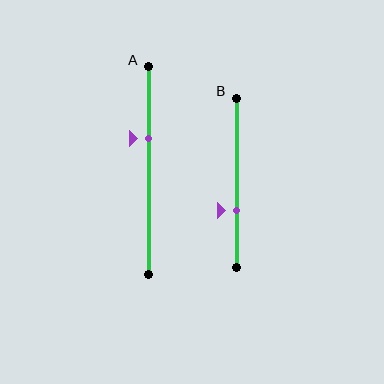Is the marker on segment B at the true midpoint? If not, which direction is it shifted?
No, the marker on segment B is shifted downward by about 16% of the segment length.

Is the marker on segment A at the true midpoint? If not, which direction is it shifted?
No, the marker on segment A is shifted upward by about 15% of the segment length.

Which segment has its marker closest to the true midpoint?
Segment A has its marker closest to the true midpoint.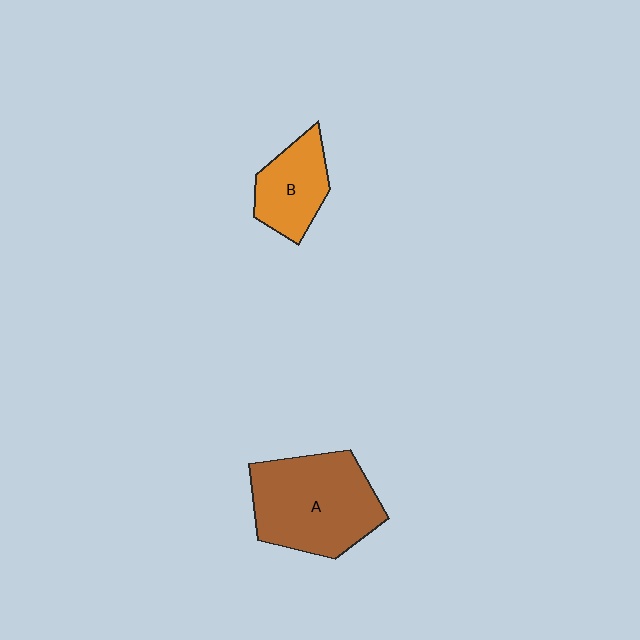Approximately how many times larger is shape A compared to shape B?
Approximately 1.9 times.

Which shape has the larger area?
Shape A (brown).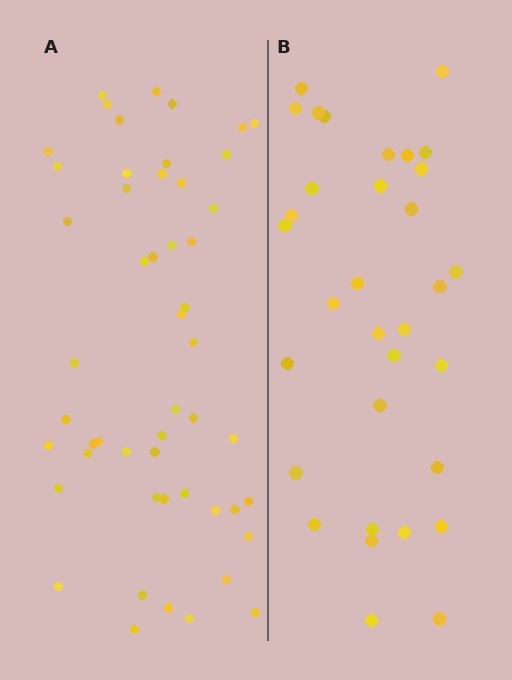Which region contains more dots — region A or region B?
Region A (the left region) has more dots.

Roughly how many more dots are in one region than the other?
Region A has approximately 20 more dots than region B.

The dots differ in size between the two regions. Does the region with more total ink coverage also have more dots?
No. Region B has more total ink coverage because its dots are larger, but region A actually contains more individual dots. Total area can be misleading — the number of items is what matters here.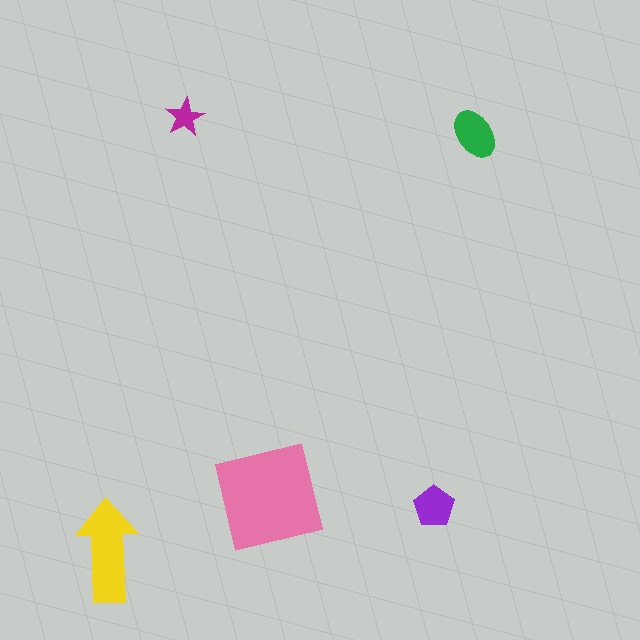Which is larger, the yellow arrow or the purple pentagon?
The yellow arrow.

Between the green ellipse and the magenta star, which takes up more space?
The green ellipse.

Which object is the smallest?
The magenta star.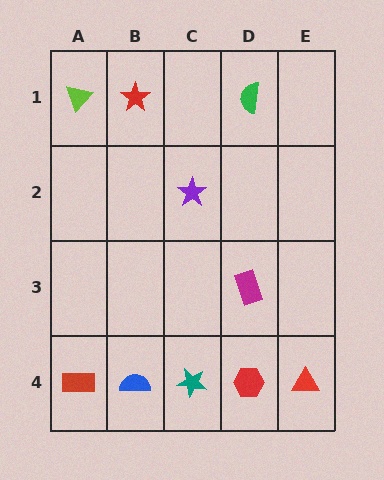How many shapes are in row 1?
3 shapes.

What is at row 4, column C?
A teal star.